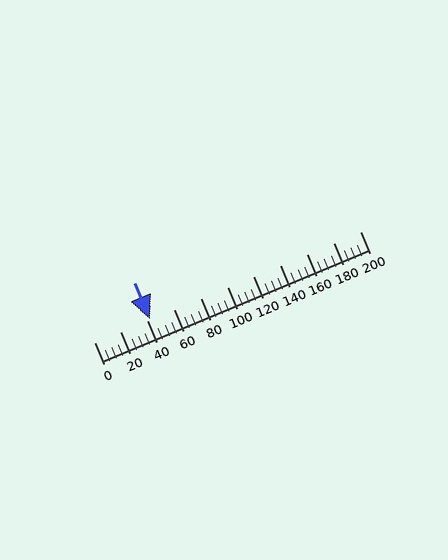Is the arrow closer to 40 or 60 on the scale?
The arrow is closer to 40.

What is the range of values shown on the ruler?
The ruler shows values from 0 to 200.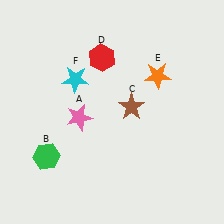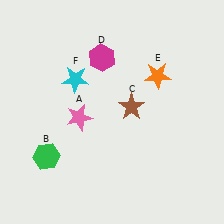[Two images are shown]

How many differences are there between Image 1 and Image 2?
There is 1 difference between the two images.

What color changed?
The hexagon (D) changed from red in Image 1 to magenta in Image 2.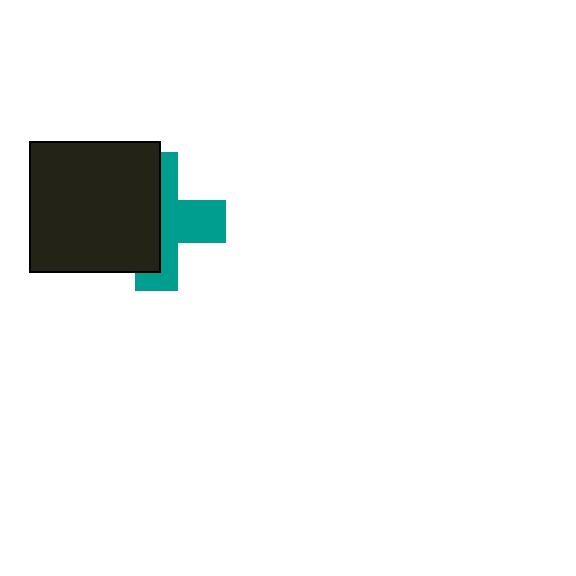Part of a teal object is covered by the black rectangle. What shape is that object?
It is a cross.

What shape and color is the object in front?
The object in front is a black rectangle.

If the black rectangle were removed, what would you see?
You would see the complete teal cross.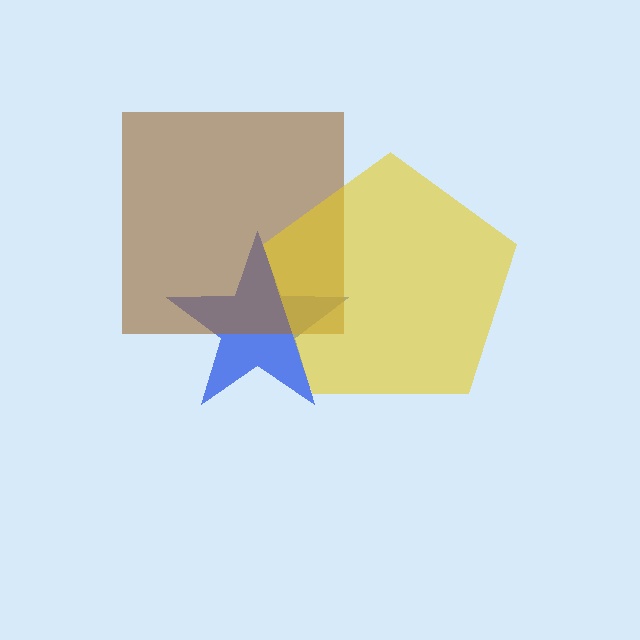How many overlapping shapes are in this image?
There are 3 overlapping shapes in the image.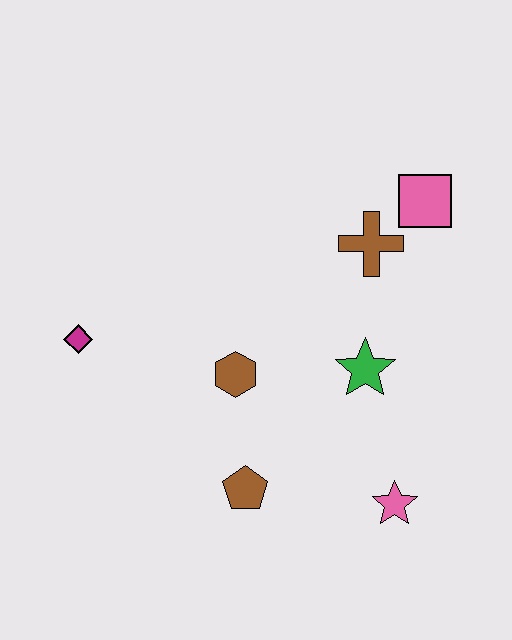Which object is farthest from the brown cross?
The magenta diamond is farthest from the brown cross.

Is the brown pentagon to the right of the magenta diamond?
Yes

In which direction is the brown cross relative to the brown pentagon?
The brown cross is above the brown pentagon.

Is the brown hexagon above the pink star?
Yes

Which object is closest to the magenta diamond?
The brown hexagon is closest to the magenta diamond.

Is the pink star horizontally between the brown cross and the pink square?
Yes